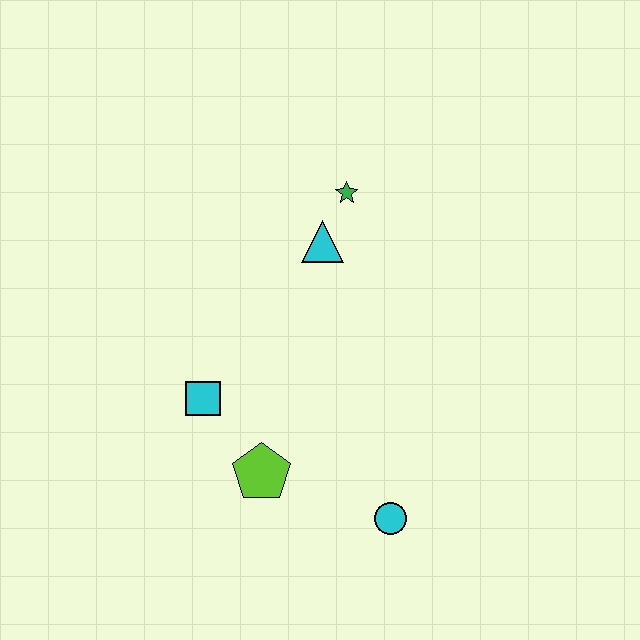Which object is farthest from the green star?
The cyan circle is farthest from the green star.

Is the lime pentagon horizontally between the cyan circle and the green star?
No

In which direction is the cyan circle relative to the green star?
The cyan circle is below the green star.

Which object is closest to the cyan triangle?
The green star is closest to the cyan triangle.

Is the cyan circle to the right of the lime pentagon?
Yes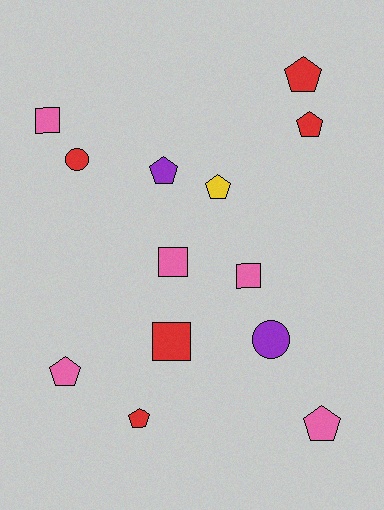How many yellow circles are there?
There are no yellow circles.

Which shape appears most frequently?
Pentagon, with 7 objects.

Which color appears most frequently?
Red, with 5 objects.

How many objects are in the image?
There are 13 objects.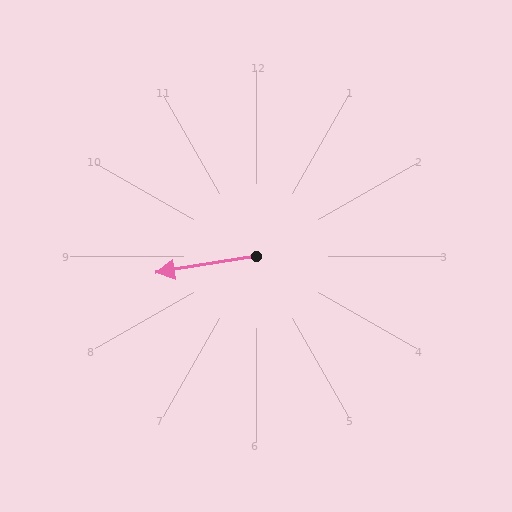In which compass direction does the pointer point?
West.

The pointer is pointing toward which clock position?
Roughly 9 o'clock.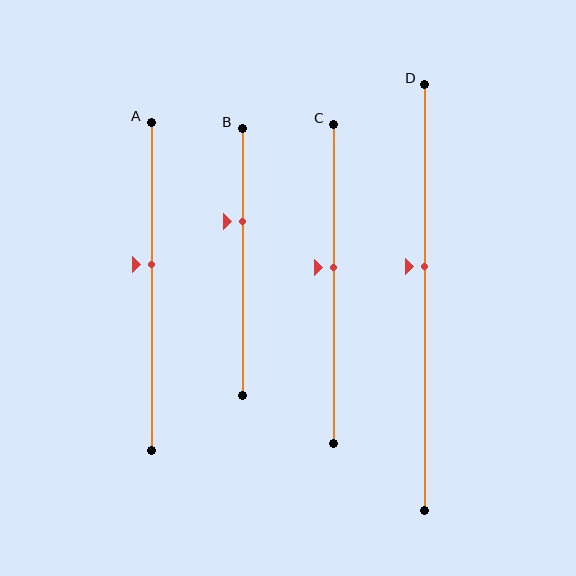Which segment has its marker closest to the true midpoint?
Segment C has its marker closest to the true midpoint.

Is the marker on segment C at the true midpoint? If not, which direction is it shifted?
No, the marker on segment C is shifted upward by about 5% of the segment length.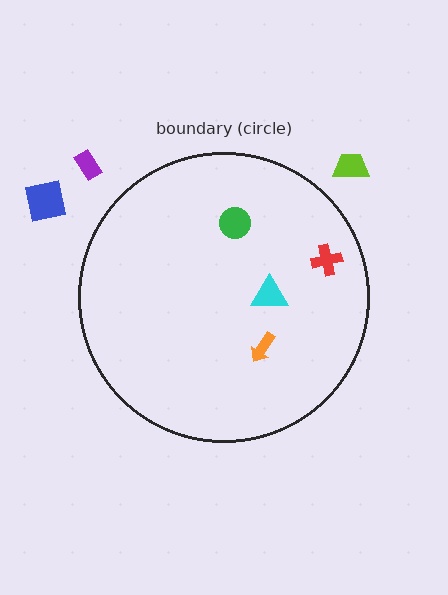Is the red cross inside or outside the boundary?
Inside.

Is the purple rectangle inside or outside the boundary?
Outside.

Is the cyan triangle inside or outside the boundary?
Inside.